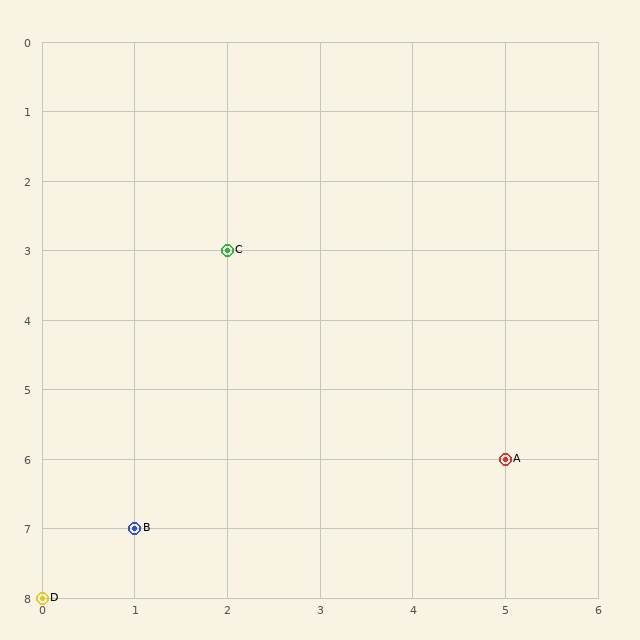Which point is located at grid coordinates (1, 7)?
Point B is at (1, 7).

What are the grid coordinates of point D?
Point D is at grid coordinates (0, 8).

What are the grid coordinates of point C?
Point C is at grid coordinates (2, 3).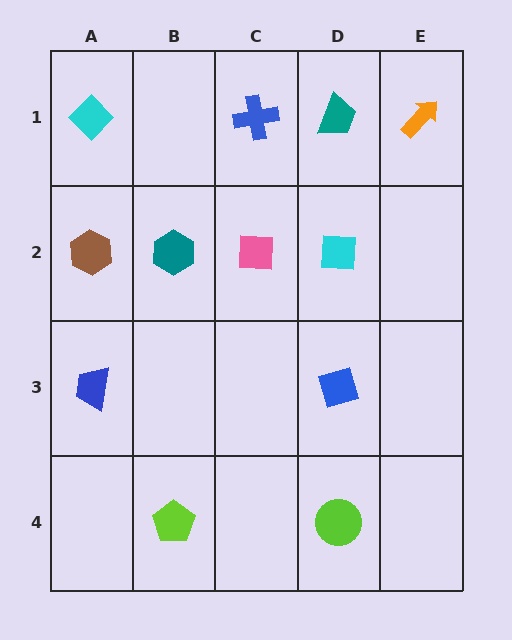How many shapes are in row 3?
2 shapes.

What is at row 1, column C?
A blue cross.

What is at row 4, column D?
A lime circle.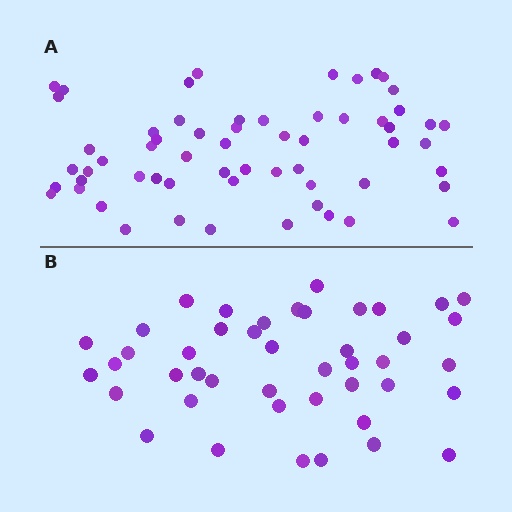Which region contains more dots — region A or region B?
Region A (the top region) has more dots.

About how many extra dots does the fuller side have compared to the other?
Region A has approximately 15 more dots than region B.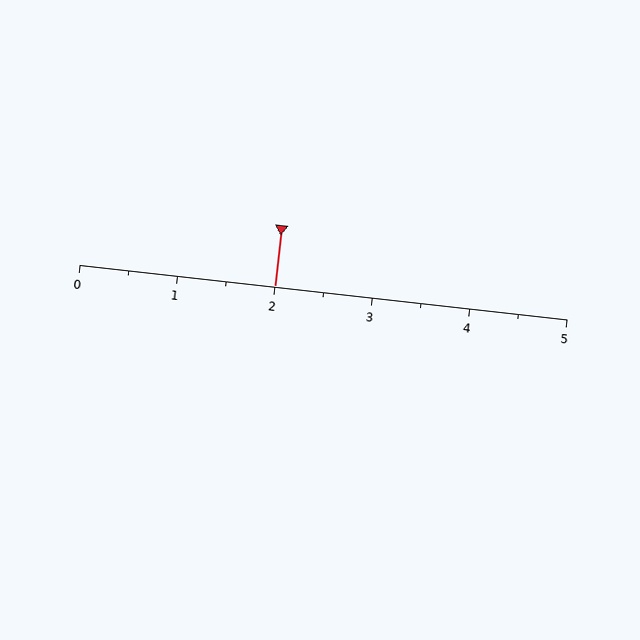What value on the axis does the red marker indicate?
The marker indicates approximately 2.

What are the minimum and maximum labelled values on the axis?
The axis runs from 0 to 5.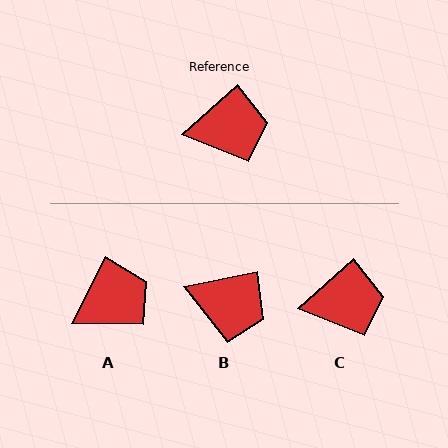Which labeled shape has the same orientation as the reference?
C.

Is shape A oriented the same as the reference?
No, it is off by about 21 degrees.